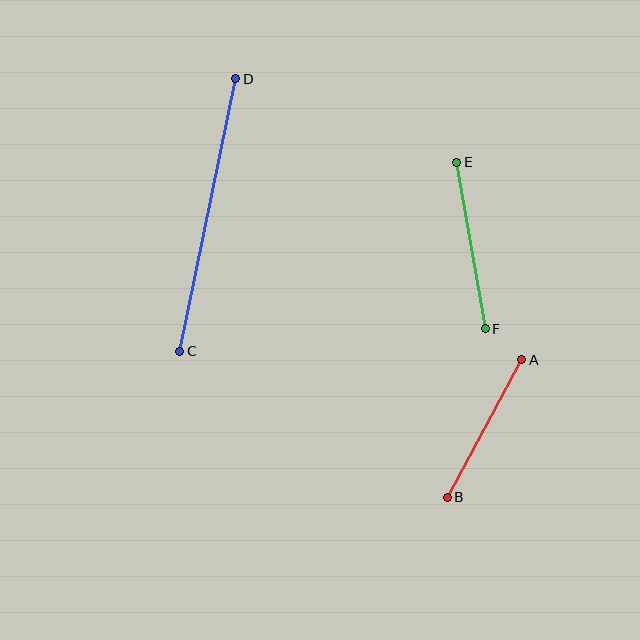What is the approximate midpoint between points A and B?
The midpoint is at approximately (484, 428) pixels.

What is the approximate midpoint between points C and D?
The midpoint is at approximately (208, 215) pixels.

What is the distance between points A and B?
The distance is approximately 156 pixels.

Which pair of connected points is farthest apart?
Points C and D are farthest apart.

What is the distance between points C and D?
The distance is approximately 278 pixels.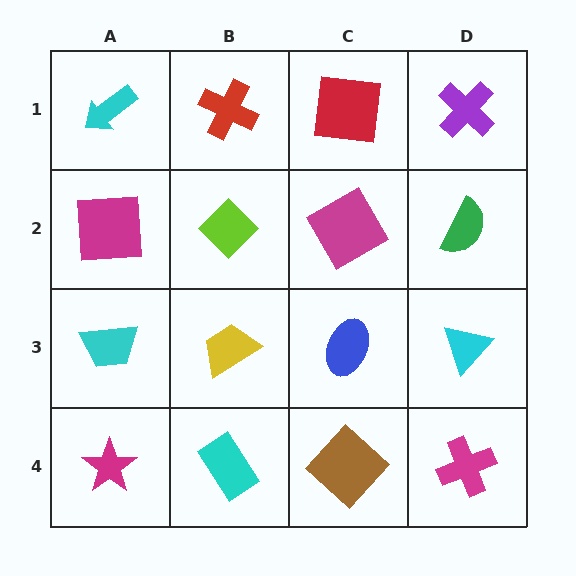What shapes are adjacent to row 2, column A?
A cyan arrow (row 1, column A), a cyan trapezoid (row 3, column A), a lime diamond (row 2, column B).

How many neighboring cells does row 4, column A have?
2.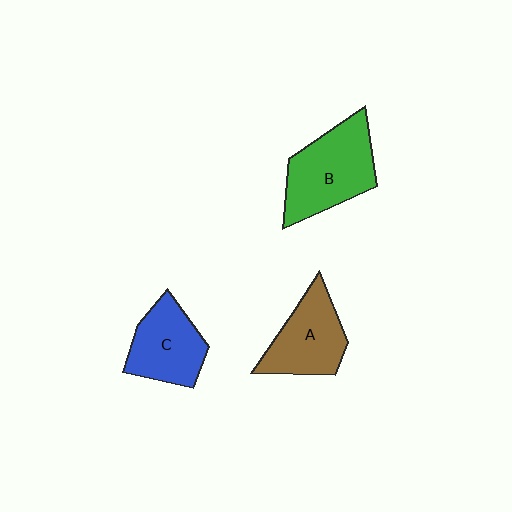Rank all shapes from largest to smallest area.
From largest to smallest: B (green), A (brown), C (blue).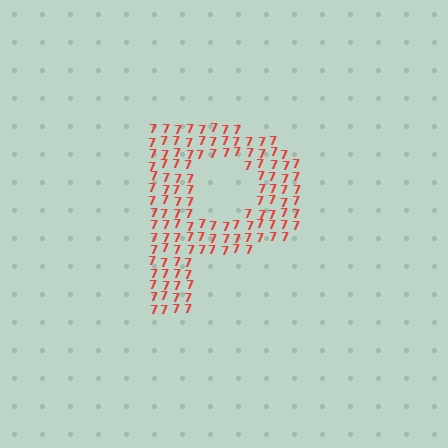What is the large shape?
The large shape is the letter P.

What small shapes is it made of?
It is made of small digit 7's.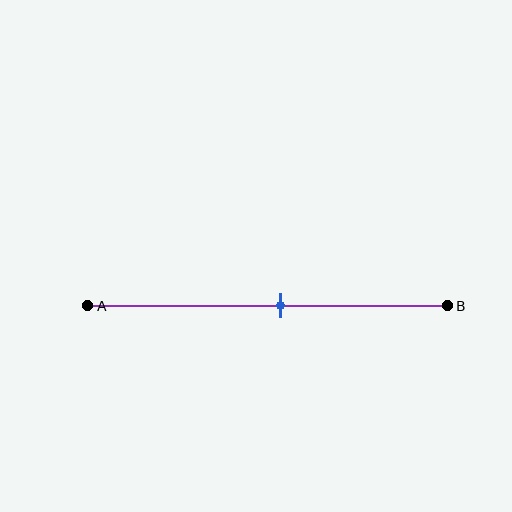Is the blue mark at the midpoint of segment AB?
No, the mark is at about 55% from A, not at the 50% midpoint.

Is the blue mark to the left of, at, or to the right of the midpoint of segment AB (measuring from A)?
The blue mark is to the right of the midpoint of segment AB.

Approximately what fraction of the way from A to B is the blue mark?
The blue mark is approximately 55% of the way from A to B.